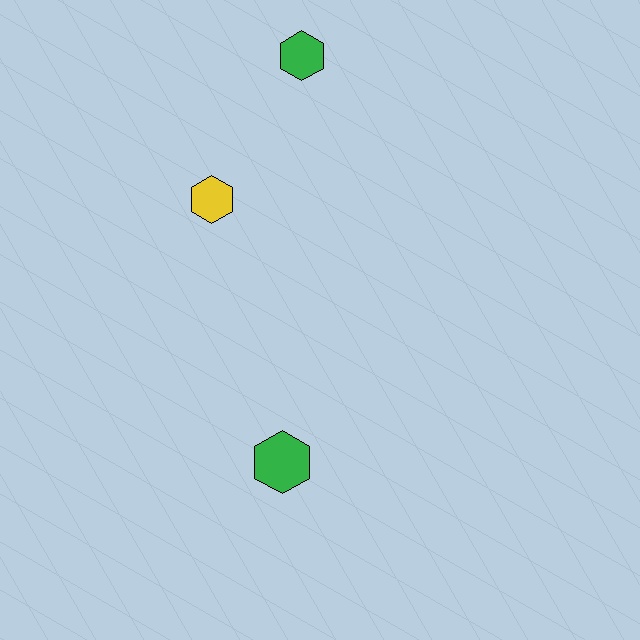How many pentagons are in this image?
There are no pentagons.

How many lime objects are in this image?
There are no lime objects.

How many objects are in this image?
There are 3 objects.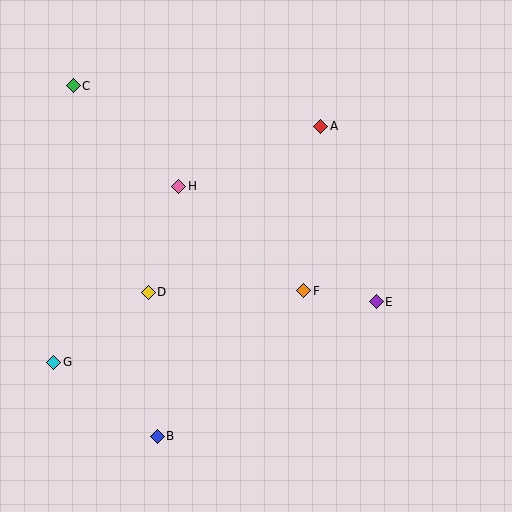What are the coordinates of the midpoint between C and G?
The midpoint between C and G is at (64, 224).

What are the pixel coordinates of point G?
Point G is at (54, 362).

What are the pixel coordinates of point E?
Point E is at (376, 302).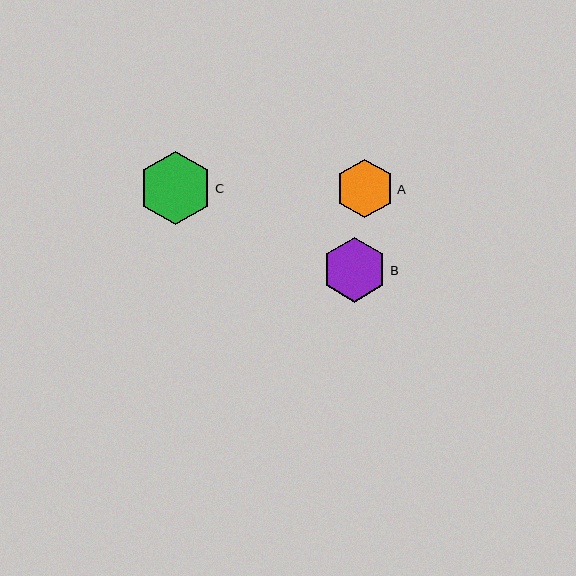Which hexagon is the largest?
Hexagon C is the largest with a size of approximately 74 pixels.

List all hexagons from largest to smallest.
From largest to smallest: C, B, A.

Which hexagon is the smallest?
Hexagon A is the smallest with a size of approximately 59 pixels.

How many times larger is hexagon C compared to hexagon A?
Hexagon C is approximately 1.3 times the size of hexagon A.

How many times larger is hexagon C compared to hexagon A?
Hexagon C is approximately 1.3 times the size of hexagon A.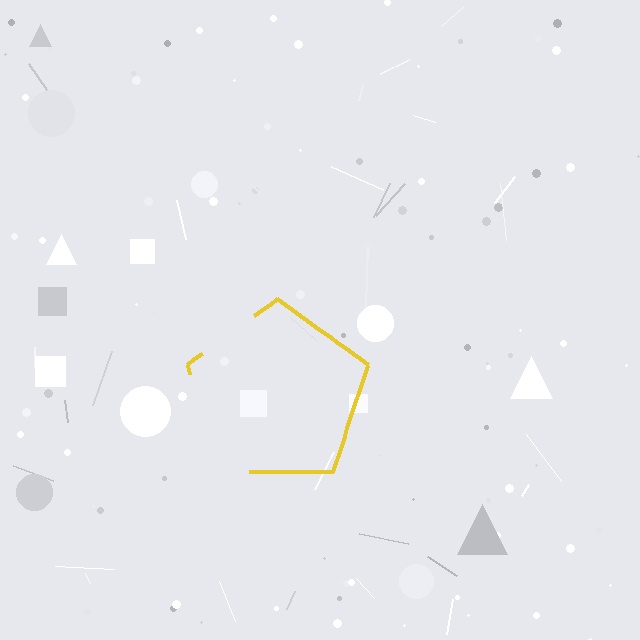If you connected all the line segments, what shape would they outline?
They would outline a pentagon.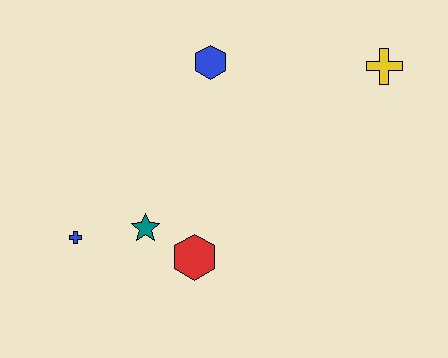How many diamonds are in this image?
There are no diamonds.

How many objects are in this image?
There are 5 objects.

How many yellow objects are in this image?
There is 1 yellow object.